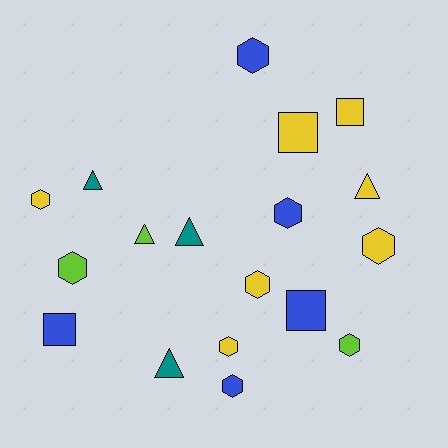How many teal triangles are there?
There are 3 teal triangles.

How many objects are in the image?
There are 18 objects.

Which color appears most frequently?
Yellow, with 7 objects.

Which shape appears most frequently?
Hexagon, with 9 objects.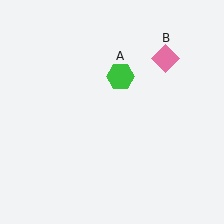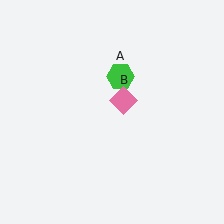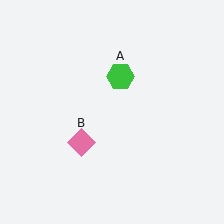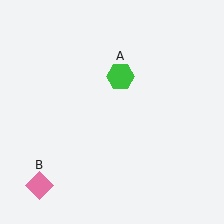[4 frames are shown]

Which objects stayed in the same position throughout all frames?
Green hexagon (object A) remained stationary.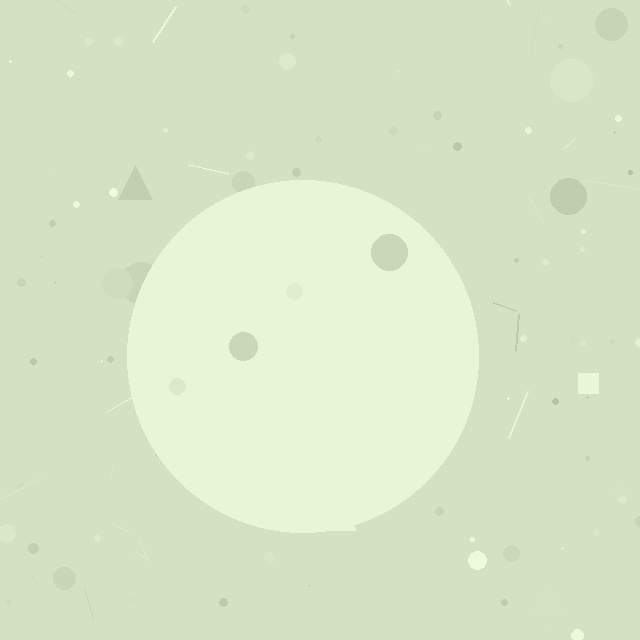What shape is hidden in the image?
A circle is hidden in the image.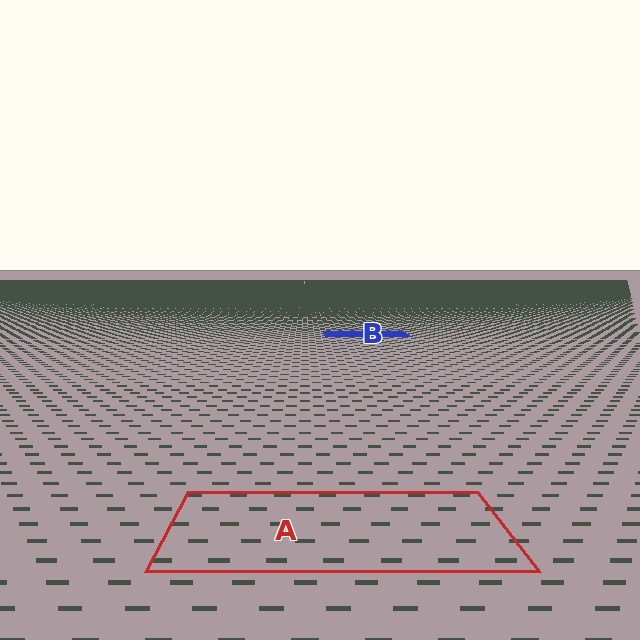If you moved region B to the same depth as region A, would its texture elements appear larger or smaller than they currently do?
They would appear larger. At a closer depth, the same texture elements are projected at a bigger on-screen size.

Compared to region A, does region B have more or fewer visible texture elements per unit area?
Region B has more texture elements per unit area — they are packed more densely because it is farther away.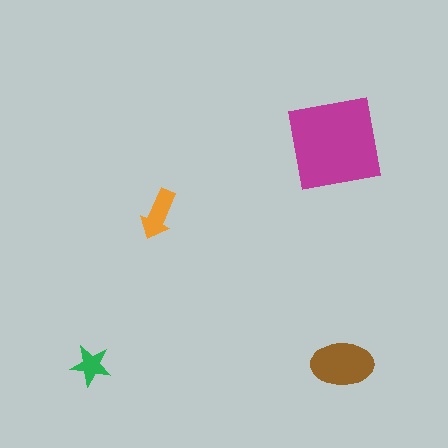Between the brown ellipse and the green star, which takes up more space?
The brown ellipse.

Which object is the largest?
The magenta square.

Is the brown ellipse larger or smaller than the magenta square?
Smaller.